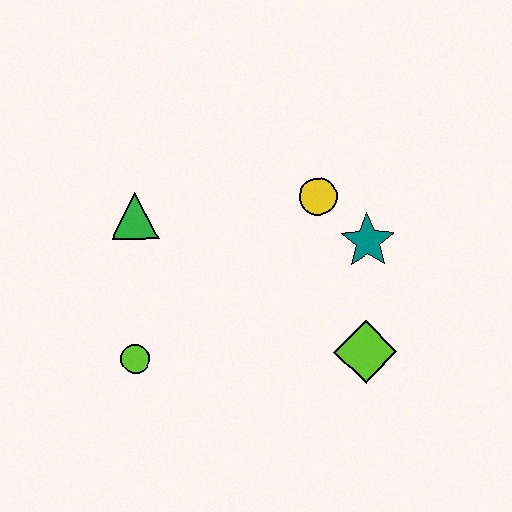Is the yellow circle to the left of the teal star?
Yes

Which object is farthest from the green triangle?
The lime diamond is farthest from the green triangle.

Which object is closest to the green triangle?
The lime circle is closest to the green triangle.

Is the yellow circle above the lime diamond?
Yes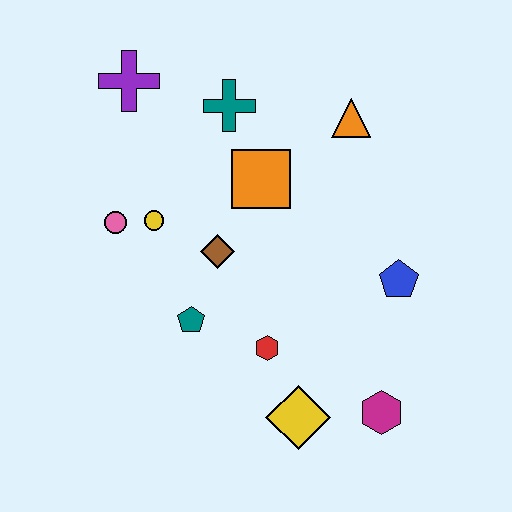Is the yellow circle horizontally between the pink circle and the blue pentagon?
Yes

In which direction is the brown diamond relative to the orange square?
The brown diamond is below the orange square.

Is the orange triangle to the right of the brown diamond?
Yes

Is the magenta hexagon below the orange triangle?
Yes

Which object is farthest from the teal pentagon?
The orange triangle is farthest from the teal pentagon.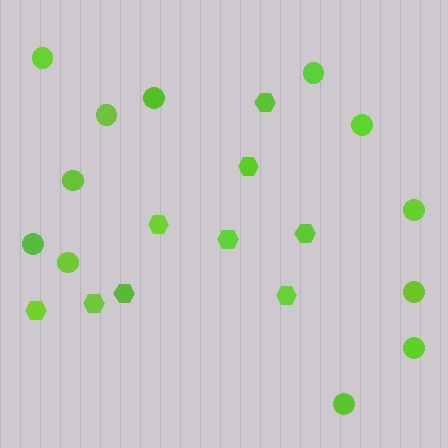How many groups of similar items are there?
There are 2 groups: one group of hexagons (9) and one group of circles (12).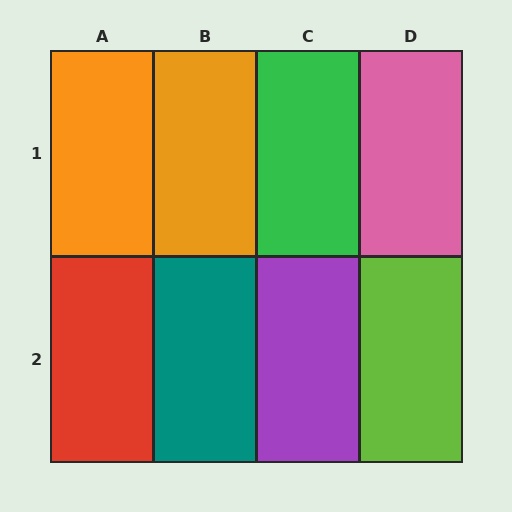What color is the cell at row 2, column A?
Red.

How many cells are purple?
1 cell is purple.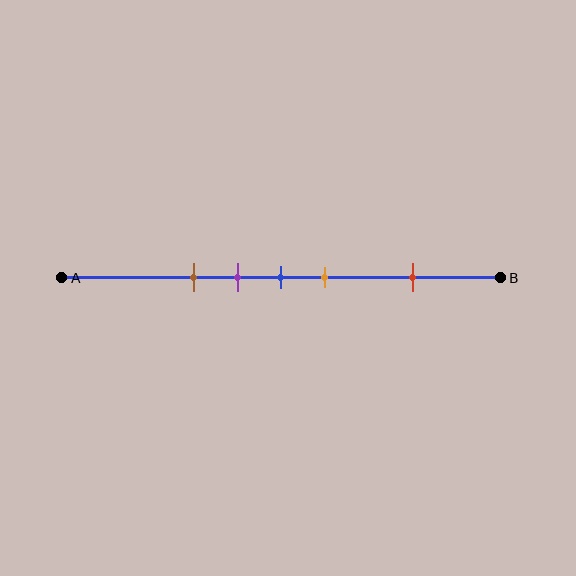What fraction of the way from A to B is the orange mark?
The orange mark is approximately 60% (0.6) of the way from A to B.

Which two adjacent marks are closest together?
The purple and blue marks are the closest adjacent pair.